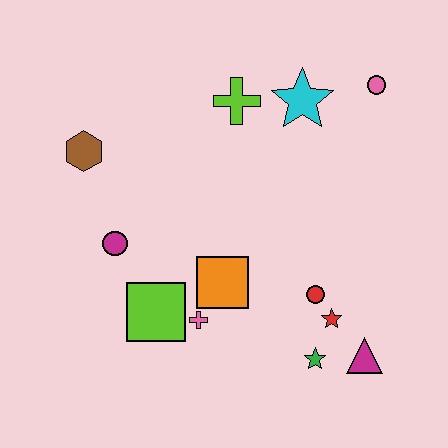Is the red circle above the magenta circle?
No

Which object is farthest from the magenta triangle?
The brown hexagon is farthest from the magenta triangle.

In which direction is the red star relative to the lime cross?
The red star is below the lime cross.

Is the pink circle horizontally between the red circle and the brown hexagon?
No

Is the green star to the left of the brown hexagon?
No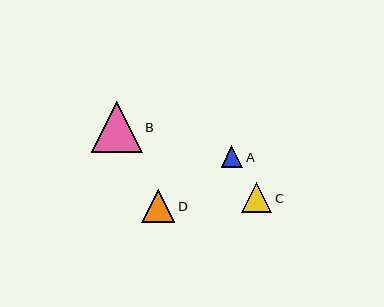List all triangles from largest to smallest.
From largest to smallest: B, D, C, A.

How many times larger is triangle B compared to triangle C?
Triangle B is approximately 1.7 times the size of triangle C.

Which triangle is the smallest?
Triangle A is the smallest with a size of approximately 22 pixels.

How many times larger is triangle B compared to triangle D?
Triangle B is approximately 1.5 times the size of triangle D.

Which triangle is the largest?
Triangle B is the largest with a size of approximately 51 pixels.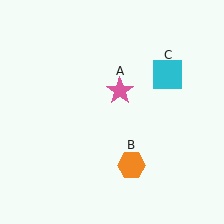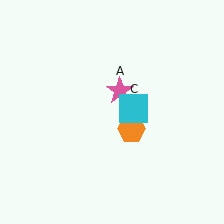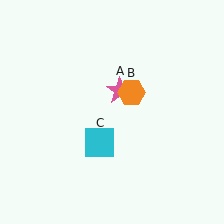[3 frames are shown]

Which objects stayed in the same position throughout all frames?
Pink star (object A) remained stationary.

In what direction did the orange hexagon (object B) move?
The orange hexagon (object B) moved up.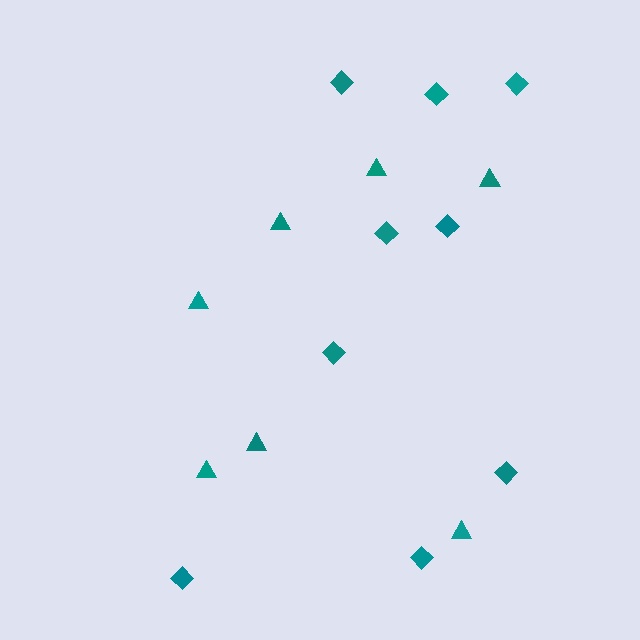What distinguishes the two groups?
There are 2 groups: one group of triangles (7) and one group of diamonds (9).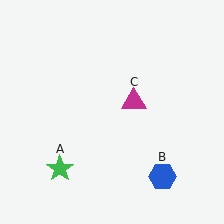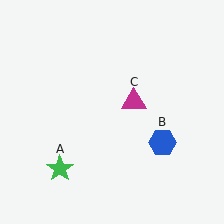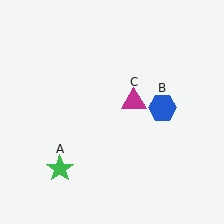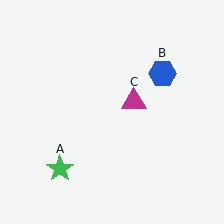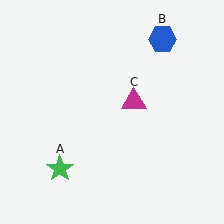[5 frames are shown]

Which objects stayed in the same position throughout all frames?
Green star (object A) and magenta triangle (object C) remained stationary.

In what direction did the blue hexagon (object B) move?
The blue hexagon (object B) moved up.